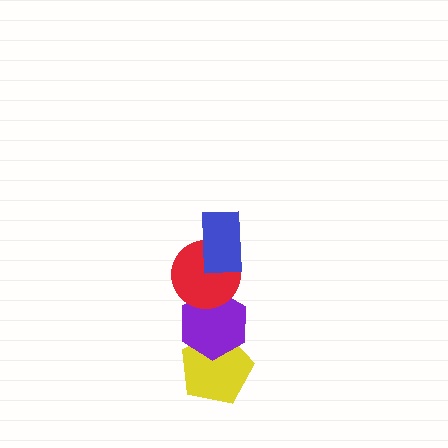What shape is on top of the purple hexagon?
The red circle is on top of the purple hexagon.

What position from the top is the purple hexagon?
The purple hexagon is 3rd from the top.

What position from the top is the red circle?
The red circle is 2nd from the top.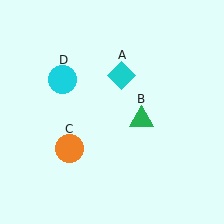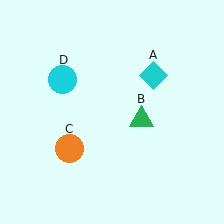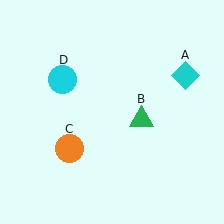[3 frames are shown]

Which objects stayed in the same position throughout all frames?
Green triangle (object B) and orange circle (object C) and cyan circle (object D) remained stationary.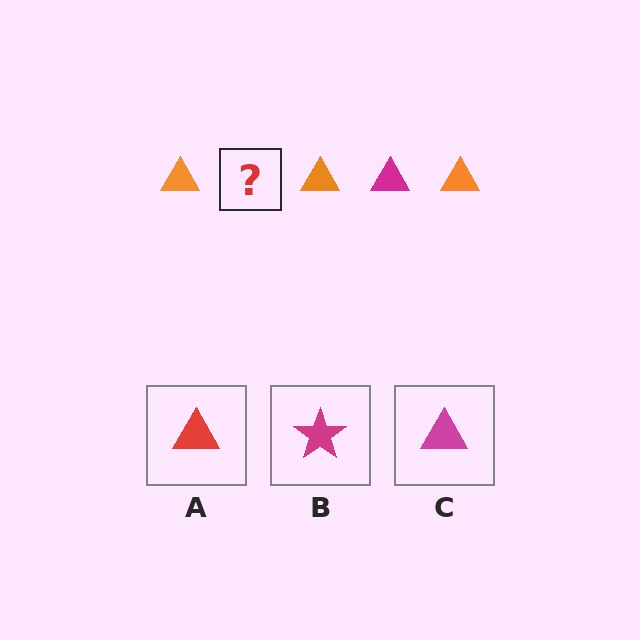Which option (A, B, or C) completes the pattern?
C.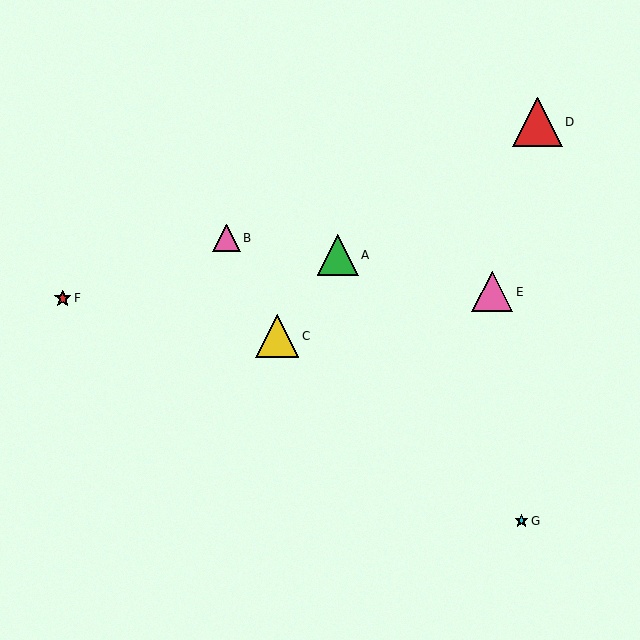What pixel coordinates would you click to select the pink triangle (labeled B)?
Click at (226, 238) to select the pink triangle B.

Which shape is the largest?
The red triangle (labeled D) is the largest.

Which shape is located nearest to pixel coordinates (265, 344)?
The yellow triangle (labeled C) at (277, 336) is nearest to that location.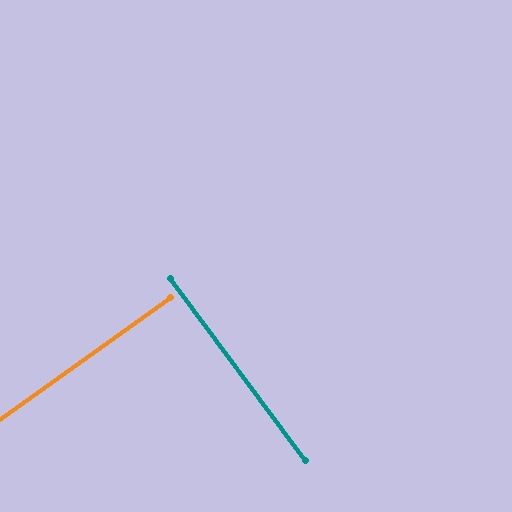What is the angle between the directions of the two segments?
Approximately 89 degrees.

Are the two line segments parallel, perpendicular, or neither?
Perpendicular — they meet at approximately 89°.